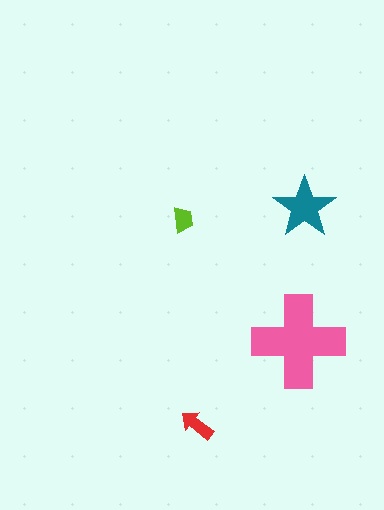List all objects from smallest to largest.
The lime trapezoid, the red arrow, the teal star, the pink cross.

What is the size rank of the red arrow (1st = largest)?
3rd.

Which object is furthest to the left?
The lime trapezoid is leftmost.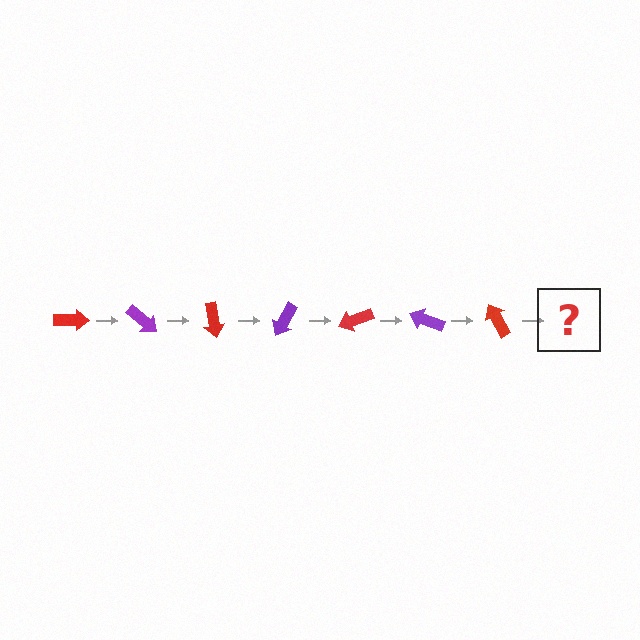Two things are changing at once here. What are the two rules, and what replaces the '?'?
The two rules are that it rotates 40 degrees each step and the color cycles through red and purple. The '?' should be a purple arrow, rotated 280 degrees from the start.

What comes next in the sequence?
The next element should be a purple arrow, rotated 280 degrees from the start.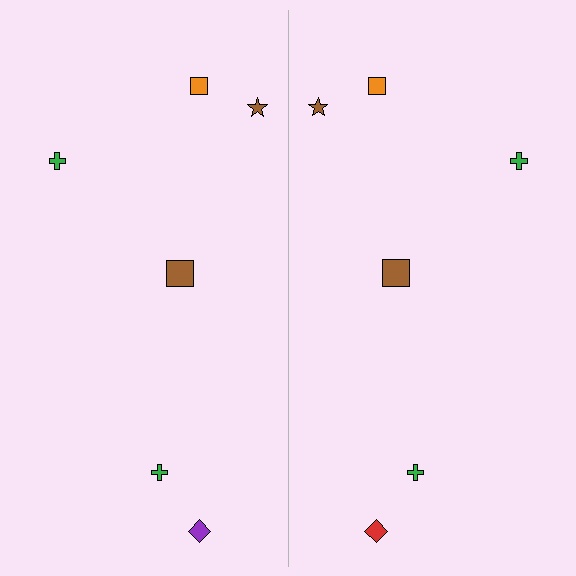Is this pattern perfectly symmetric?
No, the pattern is not perfectly symmetric. The red diamond on the right side breaks the symmetry — its mirror counterpart is purple.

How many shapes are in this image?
There are 12 shapes in this image.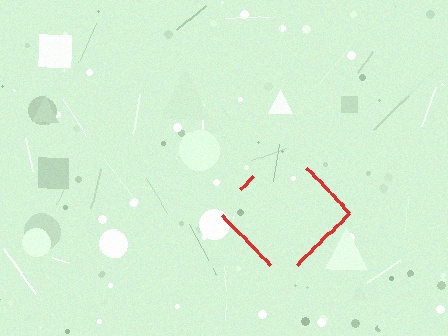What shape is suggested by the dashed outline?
The dashed outline suggests a diamond.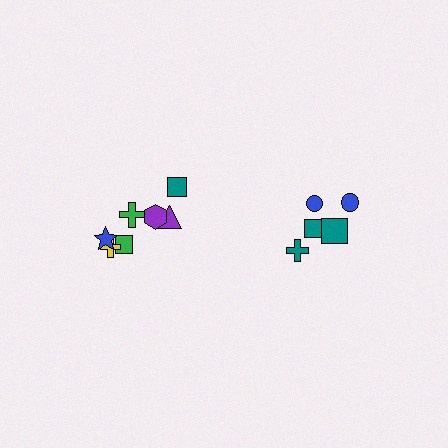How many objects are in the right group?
There are 5 objects.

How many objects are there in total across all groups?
There are 12 objects.